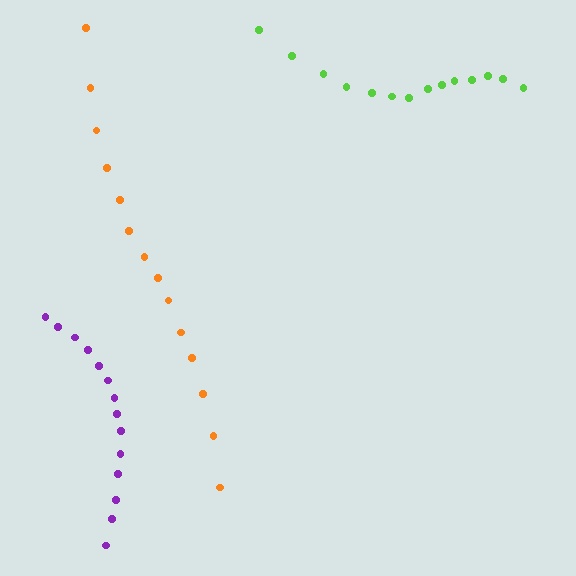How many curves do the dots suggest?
There are 3 distinct paths.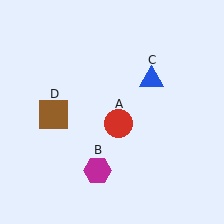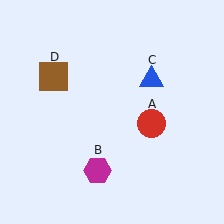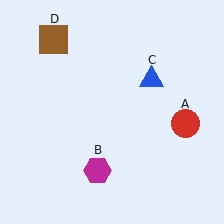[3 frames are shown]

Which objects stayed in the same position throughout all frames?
Magenta hexagon (object B) and blue triangle (object C) remained stationary.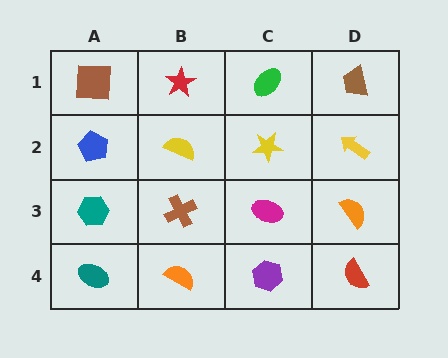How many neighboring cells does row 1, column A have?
2.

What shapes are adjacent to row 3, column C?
A yellow star (row 2, column C), a purple hexagon (row 4, column C), a brown cross (row 3, column B), an orange semicircle (row 3, column D).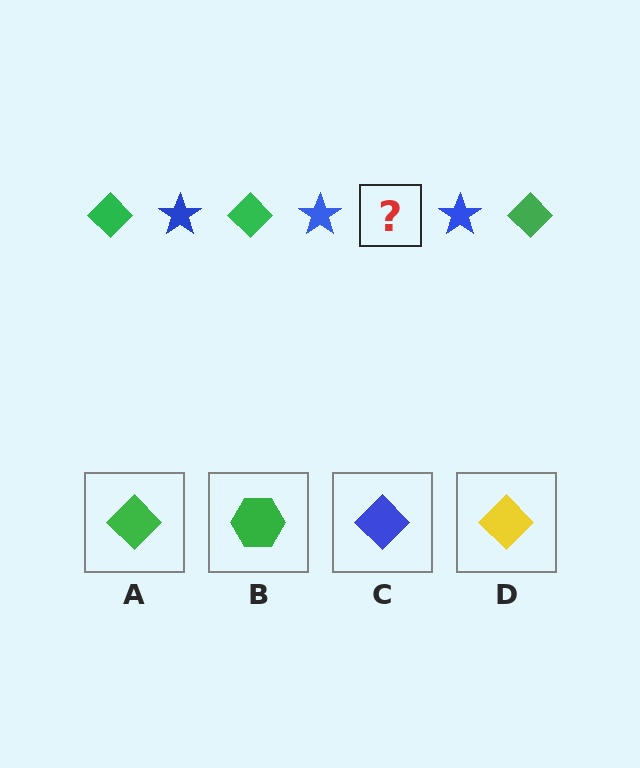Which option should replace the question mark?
Option A.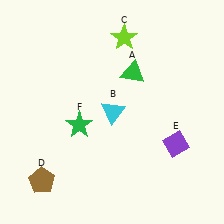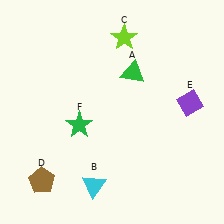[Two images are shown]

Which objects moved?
The objects that moved are: the cyan triangle (B), the purple diamond (E).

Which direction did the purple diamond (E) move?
The purple diamond (E) moved up.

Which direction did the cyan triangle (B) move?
The cyan triangle (B) moved down.